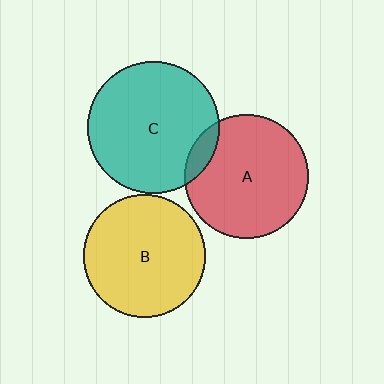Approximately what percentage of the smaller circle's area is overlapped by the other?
Approximately 10%.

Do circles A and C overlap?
Yes.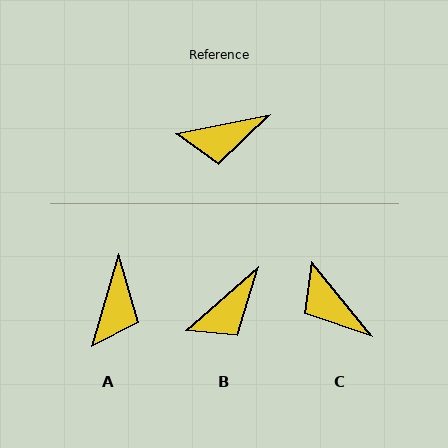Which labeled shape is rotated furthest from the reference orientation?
A, about 63 degrees away.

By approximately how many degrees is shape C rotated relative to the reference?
Approximately 62 degrees clockwise.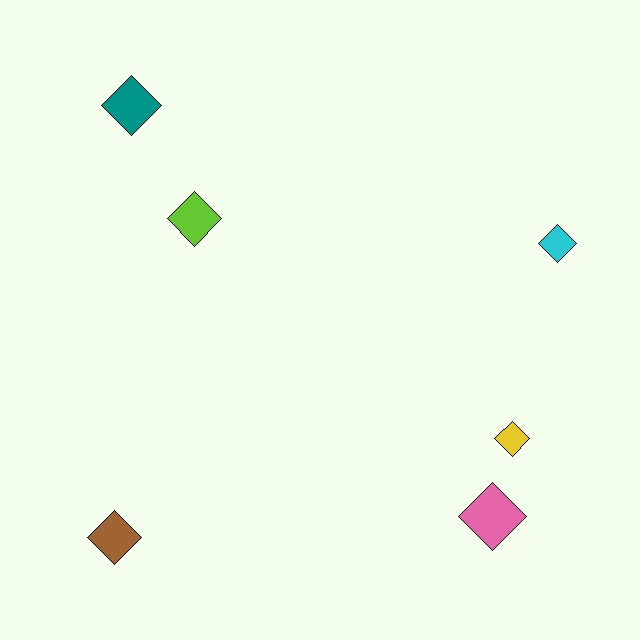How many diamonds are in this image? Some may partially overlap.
There are 6 diamonds.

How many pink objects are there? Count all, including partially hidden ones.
There is 1 pink object.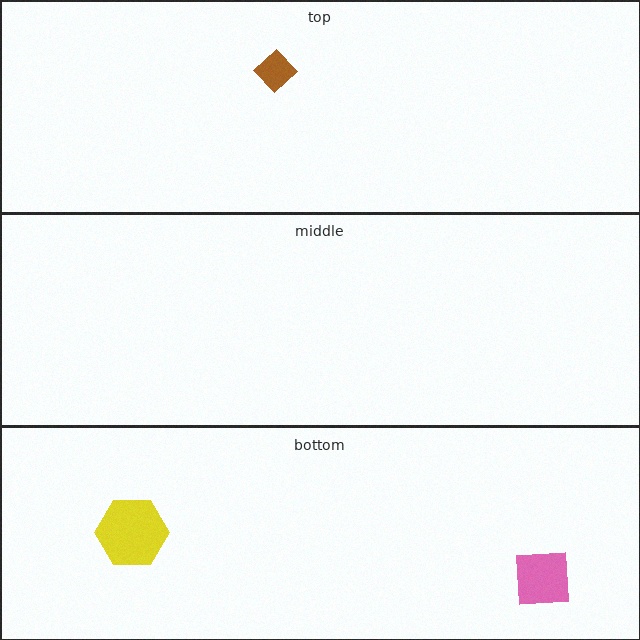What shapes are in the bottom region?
The pink square, the yellow hexagon.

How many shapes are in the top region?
1.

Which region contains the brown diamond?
The top region.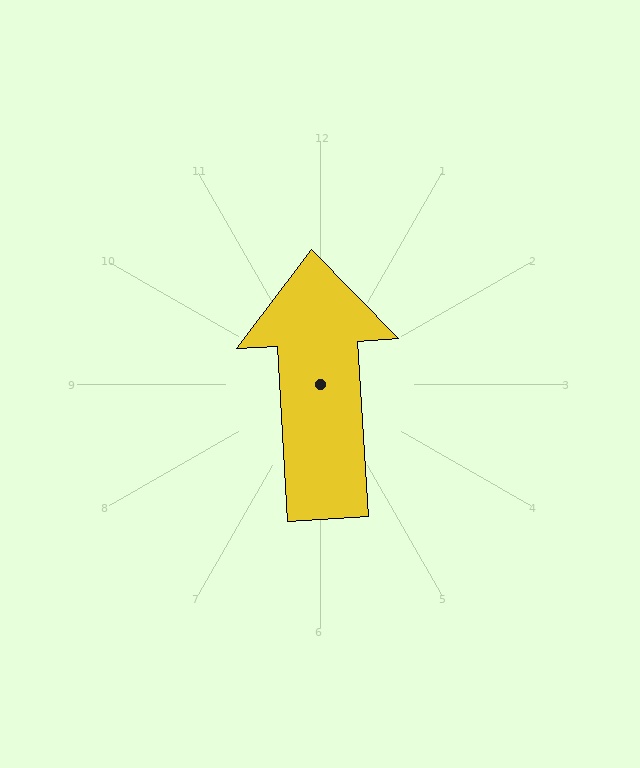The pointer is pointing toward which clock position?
Roughly 12 o'clock.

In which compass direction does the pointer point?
North.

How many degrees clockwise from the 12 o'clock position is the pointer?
Approximately 357 degrees.